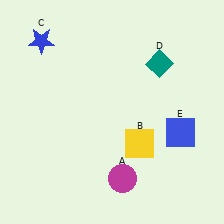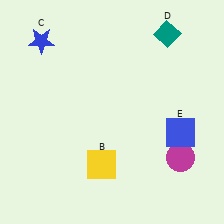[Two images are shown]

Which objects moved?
The objects that moved are: the magenta circle (A), the yellow square (B), the teal diamond (D).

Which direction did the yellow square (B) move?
The yellow square (B) moved left.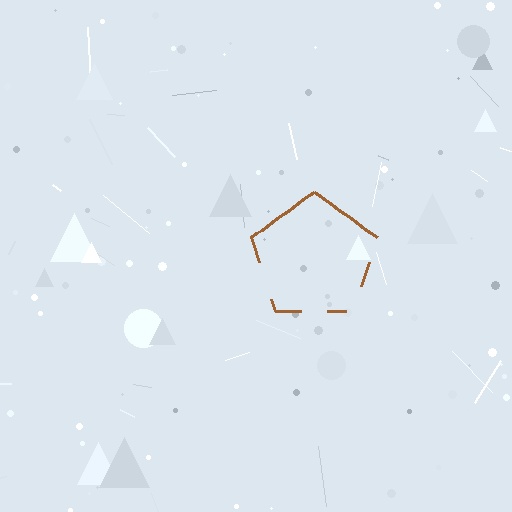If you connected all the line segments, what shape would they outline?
They would outline a pentagon.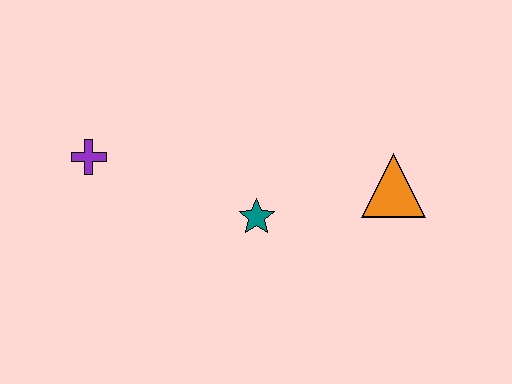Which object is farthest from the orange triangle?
The purple cross is farthest from the orange triangle.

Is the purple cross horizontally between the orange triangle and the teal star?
No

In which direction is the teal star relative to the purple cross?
The teal star is to the right of the purple cross.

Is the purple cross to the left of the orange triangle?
Yes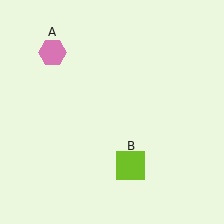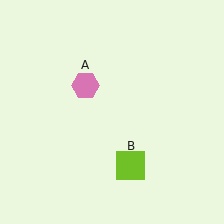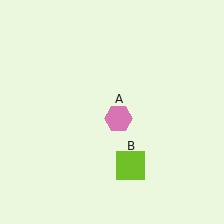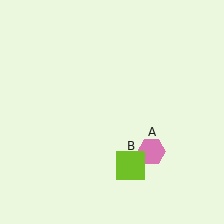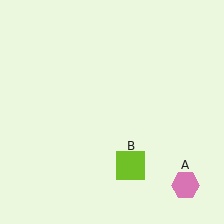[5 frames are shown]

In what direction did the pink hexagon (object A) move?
The pink hexagon (object A) moved down and to the right.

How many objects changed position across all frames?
1 object changed position: pink hexagon (object A).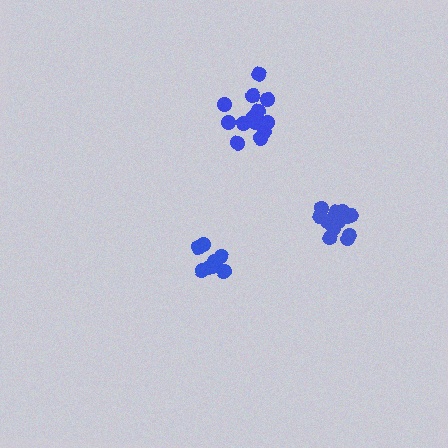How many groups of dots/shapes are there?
There are 3 groups.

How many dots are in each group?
Group 1: 8 dots, Group 2: 13 dots, Group 3: 13 dots (34 total).